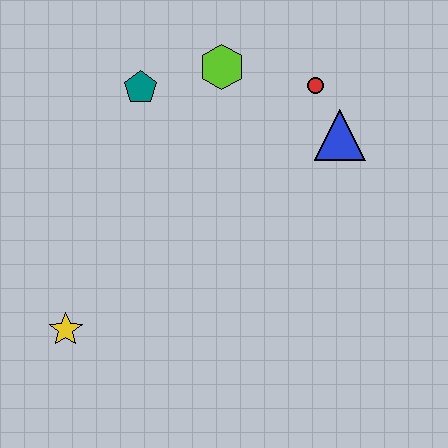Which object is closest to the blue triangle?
The red circle is closest to the blue triangle.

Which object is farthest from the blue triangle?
The yellow star is farthest from the blue triangle.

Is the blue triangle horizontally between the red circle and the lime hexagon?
No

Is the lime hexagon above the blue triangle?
Yes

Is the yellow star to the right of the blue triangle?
No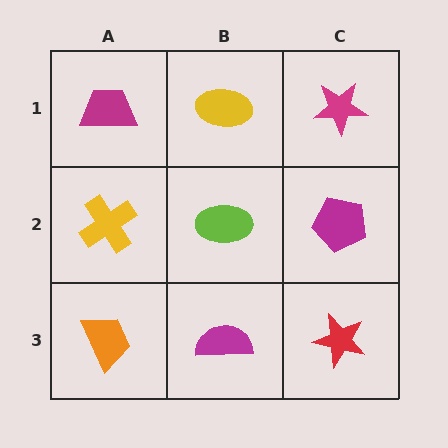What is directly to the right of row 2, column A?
A lime ellipse.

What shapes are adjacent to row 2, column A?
A magenta trapezoid (row 1, column A), an orange trapezoid (row 3, column A), a lime ellipse (row 2, column B).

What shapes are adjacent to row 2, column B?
A yellow ellipse (row 1, column B), a magenta semicircle (row 3, column B), a yellow cross (row 2, column A), a magenta pentagon (row 2, column C).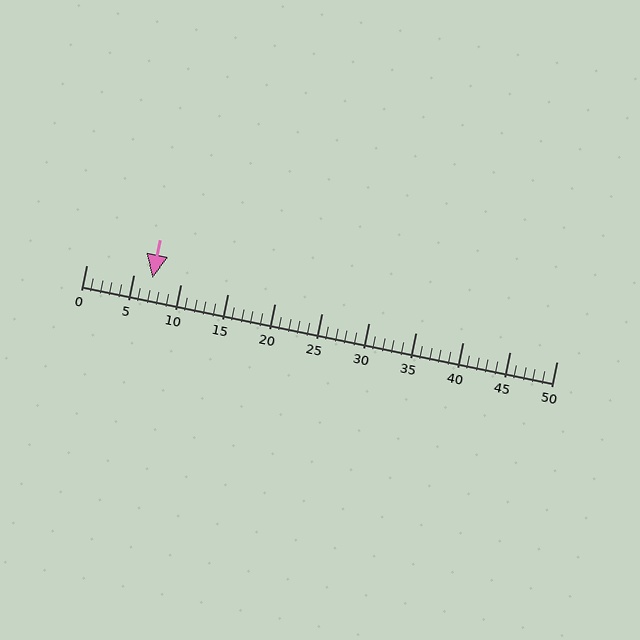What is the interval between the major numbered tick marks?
The major tick marks are spaced 5 units apart.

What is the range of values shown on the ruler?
The ruler shows values from 0 to 50.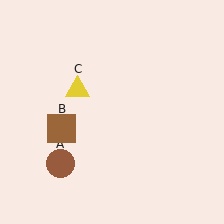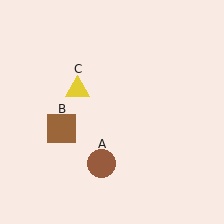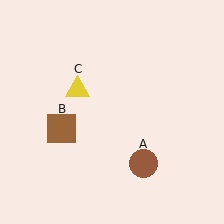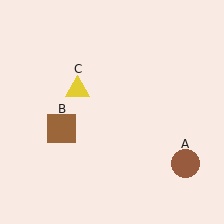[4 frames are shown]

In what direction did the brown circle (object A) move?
The brown circle (object A) moved right.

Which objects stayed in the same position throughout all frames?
Brown square (object B) and yellow triangle (object C) remained stationary.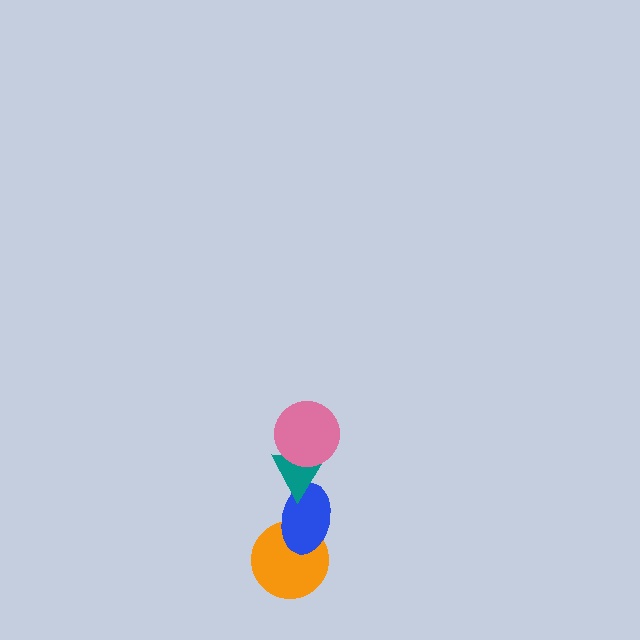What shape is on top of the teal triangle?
The pink circle is on top of the teal triangle.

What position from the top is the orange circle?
The orange circle is 4th from the top.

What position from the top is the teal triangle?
The teal triangle is 2nd from the top.